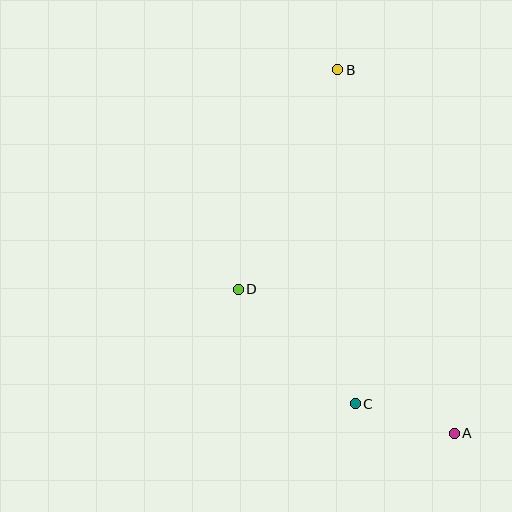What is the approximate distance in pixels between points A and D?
The distance between A and D is approximately 260 pixels.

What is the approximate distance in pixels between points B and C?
The distance between B and C is approximately 334 pixels.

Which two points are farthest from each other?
Points A and B are farthest from each other.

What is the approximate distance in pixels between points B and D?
The distance between B and D is approximately 241 pixels.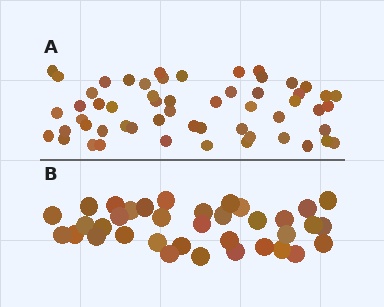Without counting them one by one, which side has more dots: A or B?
Region A (the top region) has more dots.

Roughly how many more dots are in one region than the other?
Region A has approximately 20 more dots than region B.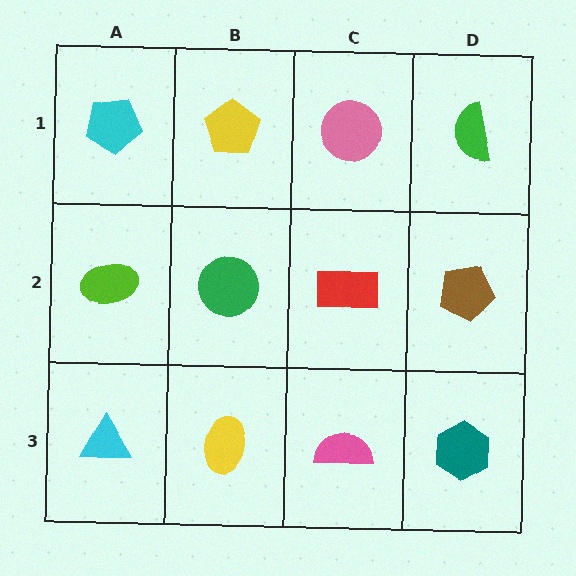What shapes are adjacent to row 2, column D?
A green semicircle (row 1, column D), a teal hexagon (row 3, column D), a red rectangle (row 2, column C).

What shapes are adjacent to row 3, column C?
A red rectangle (row 2, column C), a yellow ellipse (row 3, column B), a teal hexagon (row 3, column D).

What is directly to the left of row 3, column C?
A yellow ellipse.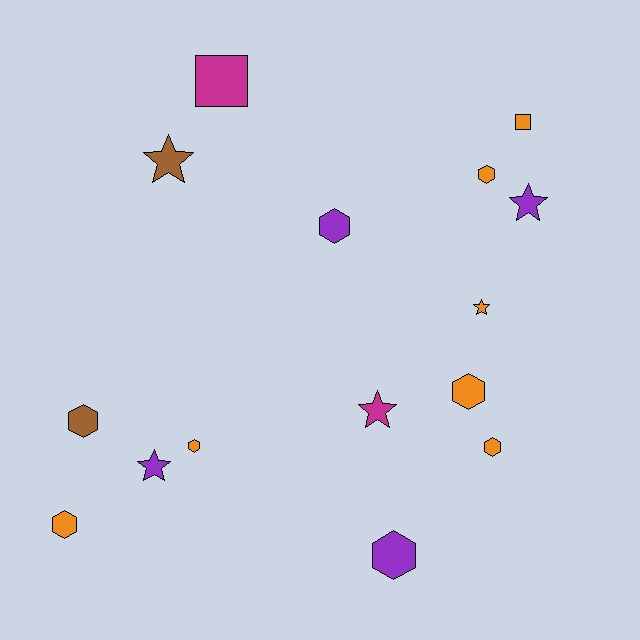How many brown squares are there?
There are no brown squares.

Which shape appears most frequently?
Hexagon, with 8 objects.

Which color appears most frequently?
Orange, with 7 objects.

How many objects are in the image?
There are 15 objects.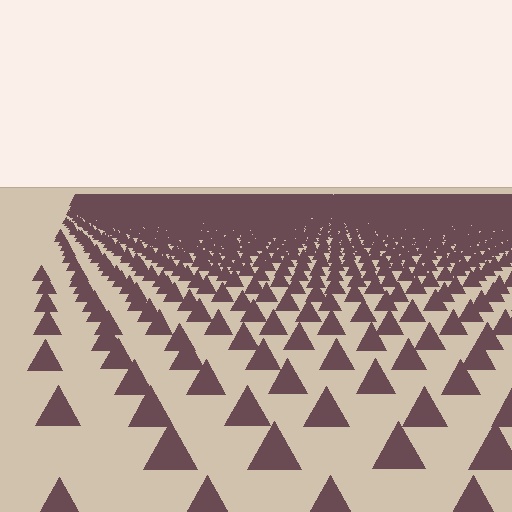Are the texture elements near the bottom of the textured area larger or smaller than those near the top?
Larger. Near the bottom, elements are closer to the viewer and appear at a bigger on-screen size.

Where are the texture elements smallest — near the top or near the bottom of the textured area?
Near the top.